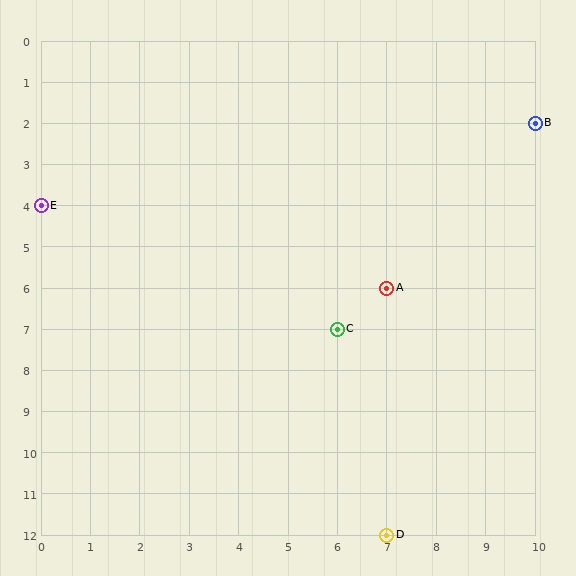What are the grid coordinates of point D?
Point D is at grid coordinates (7, 12).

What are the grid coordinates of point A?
Point A is at grid coordinates (7, 6).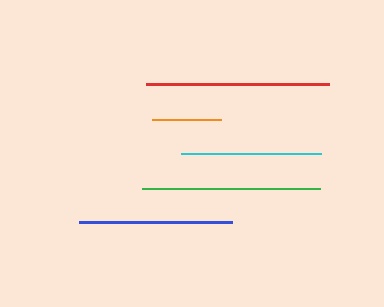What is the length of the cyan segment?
The cyan segment is approximately 140 pixels long.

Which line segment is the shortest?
The orange line is the shortest at approximately 69 pixels.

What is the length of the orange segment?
The orange segment is approximately 69 pixels long.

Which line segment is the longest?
The red line is the longest at approximately 182 pixels.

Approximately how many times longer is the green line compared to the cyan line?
The green line is approximately 1.3 times the length of the cyan line.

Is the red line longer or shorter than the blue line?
The red line is longer than the blue line.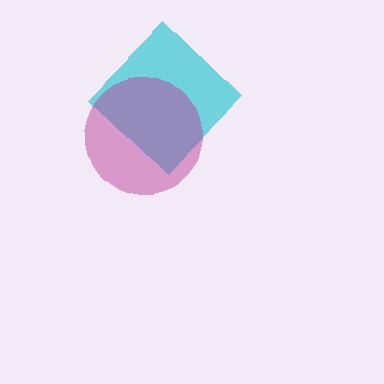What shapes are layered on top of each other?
The layered shapes are: a cyan diamond, a magenta circle.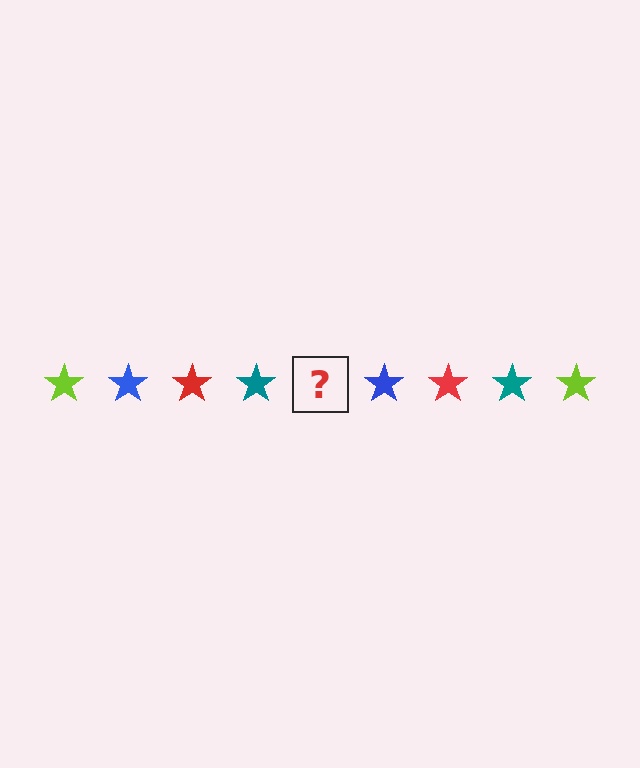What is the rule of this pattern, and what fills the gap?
The rule is that the pattern cycles through lime, blue, red, teal stars. The gap should be filled with a lime star.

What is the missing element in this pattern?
The missing element is a lime star.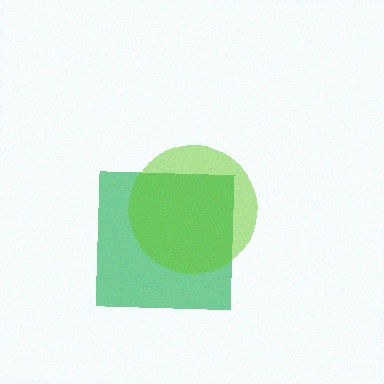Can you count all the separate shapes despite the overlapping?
Yes, there are 2 separate shapes.